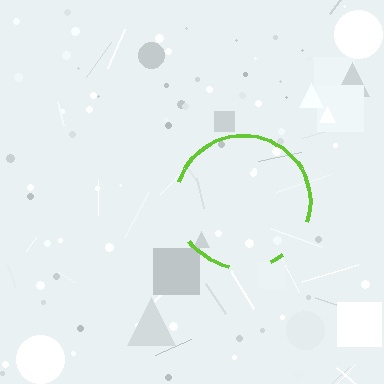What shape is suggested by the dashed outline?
The dashed outline suggests a circle.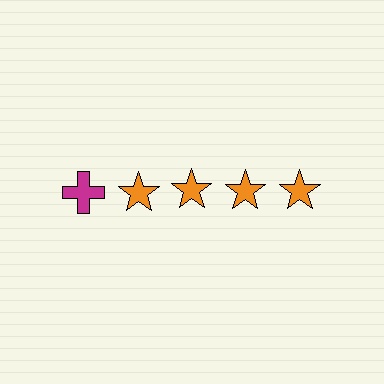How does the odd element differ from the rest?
It differs in both color (magenta instead of orange) and shape (cross instead of star).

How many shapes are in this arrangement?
There are 5 shapes arranged in a grid pattern.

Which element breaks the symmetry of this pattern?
The magenta cross in the top row, leftmost column breaks the symmetry. All other shapes are orange stars.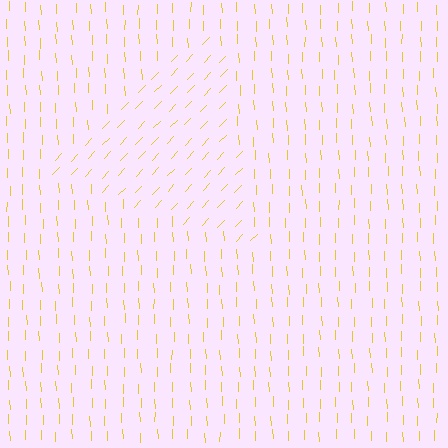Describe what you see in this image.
The image is filled with small yellow line segments. A triangle region in the image has lines oriented differently from the surrounding lines, creating a visible texture boundary.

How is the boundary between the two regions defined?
The boundary is defined purely by a change in line orientation (approximately 45 degrees difference). All lines are the same color and thickness.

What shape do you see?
I see a triangle.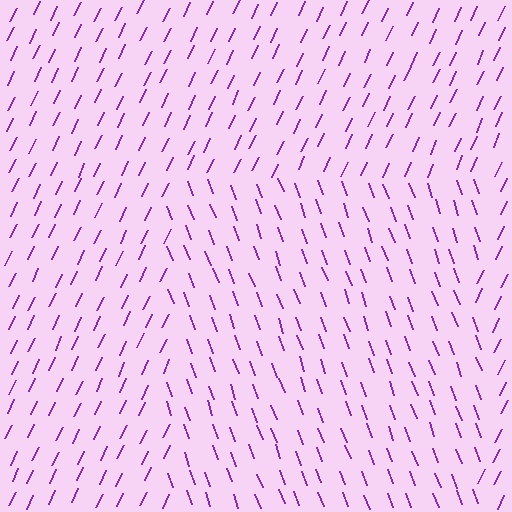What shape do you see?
I see a rectangle.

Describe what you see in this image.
The image is filled with small purple line segments. A rectangle region in the image has lines oriented differently from the surrounding lines, creating a visible texture boundary.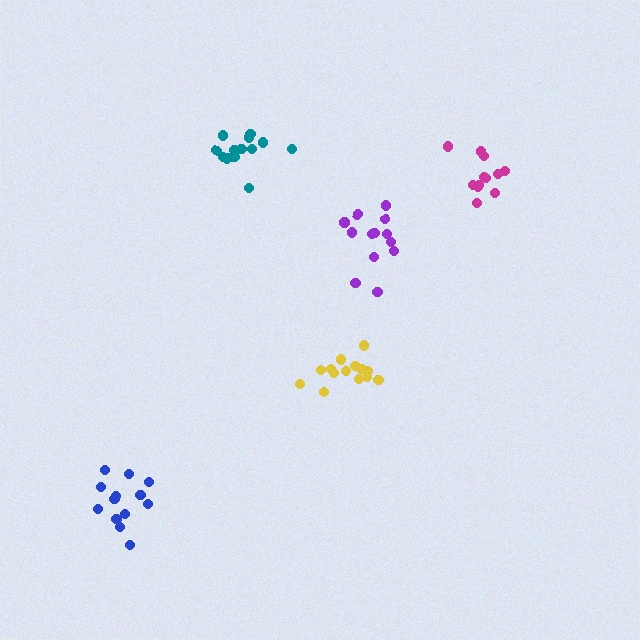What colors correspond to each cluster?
The clusters are colored: yellow, blue, teal, magenta, purple.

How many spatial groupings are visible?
There are 5 spatial groupings.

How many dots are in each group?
Group 1: 14 dots, Group 2: 13 dots, Group 3: 16 dots, Group 4: 12 dots, Group 5: 13 dots (68 total).